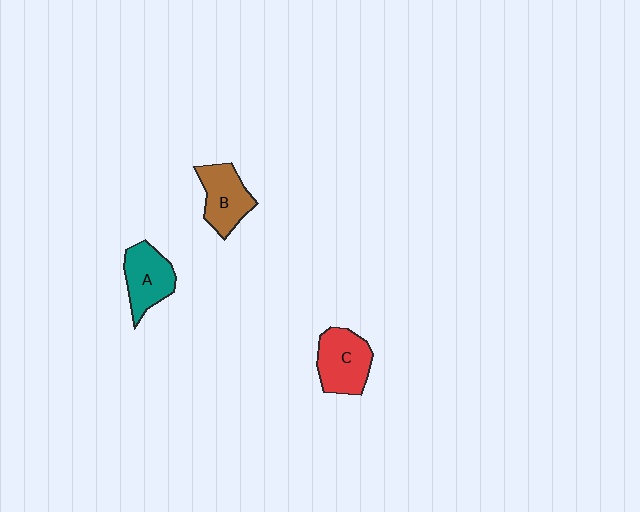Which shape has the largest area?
Shape C (red).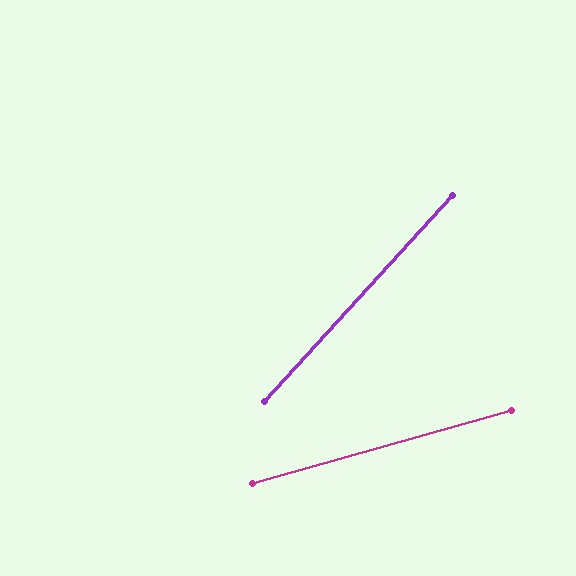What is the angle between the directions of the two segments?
Approximately 32 degrees.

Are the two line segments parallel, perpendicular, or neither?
Neither parallel nor perpendicular — they differ by about 32°.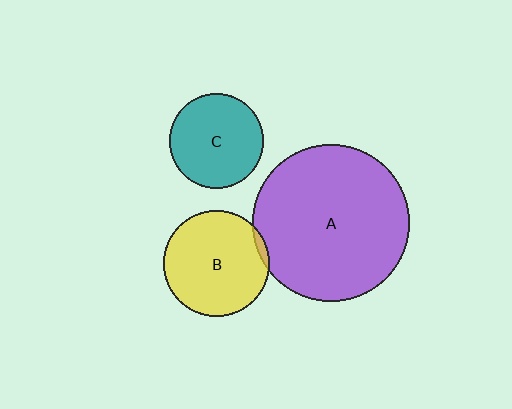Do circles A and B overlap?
Yes.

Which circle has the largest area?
Circle A (purple).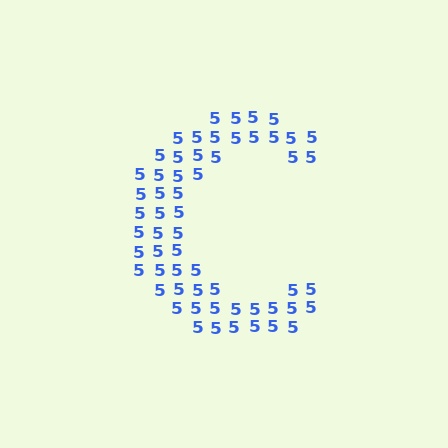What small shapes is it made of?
It is made of small digit 5's.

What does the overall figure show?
The overall figure shows the letter C.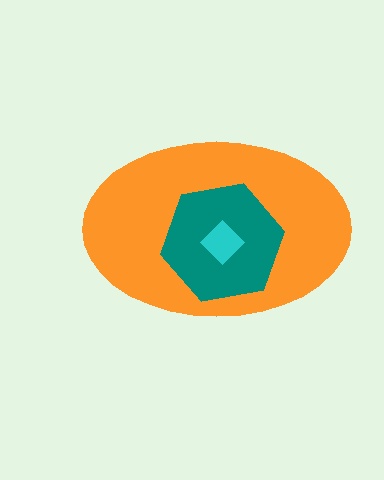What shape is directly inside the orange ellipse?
The teal hexagon.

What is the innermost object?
The cyan diamond.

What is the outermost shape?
The orange ellipse.